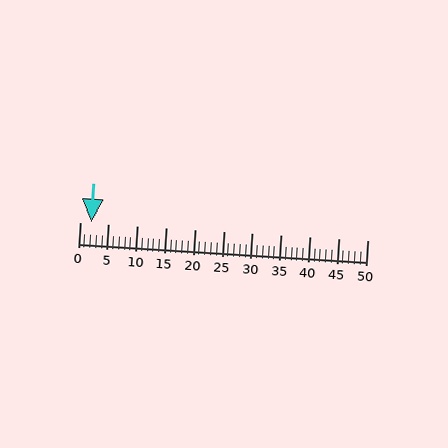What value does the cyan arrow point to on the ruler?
The cyan arrow points to approximately 2.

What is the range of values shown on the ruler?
The ruler shows values from 0 to 50.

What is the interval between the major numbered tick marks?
The major tick marks are spaced 5 units apart.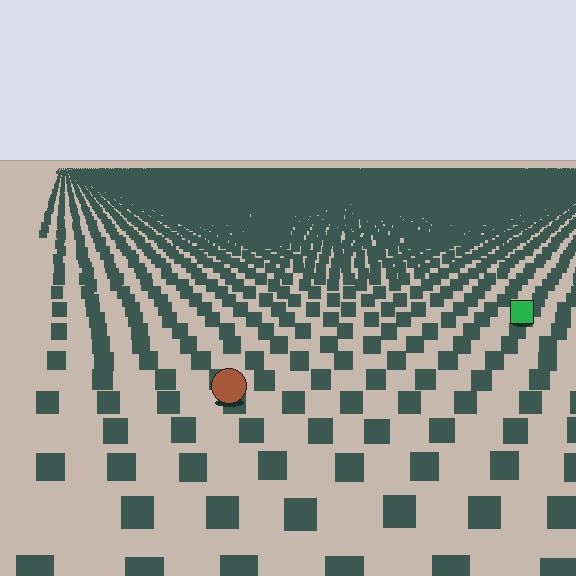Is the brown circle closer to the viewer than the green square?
Yes. The brown circle is closer — you can tell from the texture gradient: the ground texture is coarser near it.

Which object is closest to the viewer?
The brown circle is closest. The texture marks near it are larger and more spread out.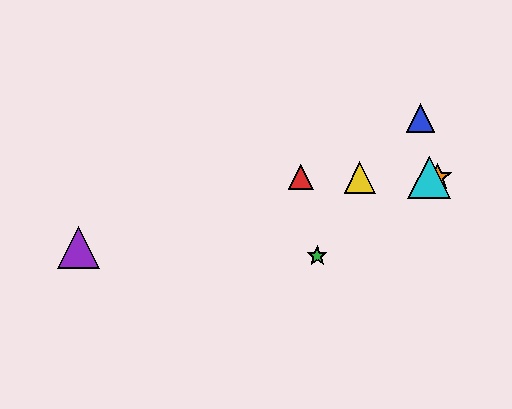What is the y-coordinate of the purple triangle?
The purple triangle is at y≈247.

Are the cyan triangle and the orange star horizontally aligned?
Yes, both are at y≈177.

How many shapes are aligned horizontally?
4 shapes (the red triangle, the yellow triangle, the orange star, the cyan triangle) are aligned horizontally.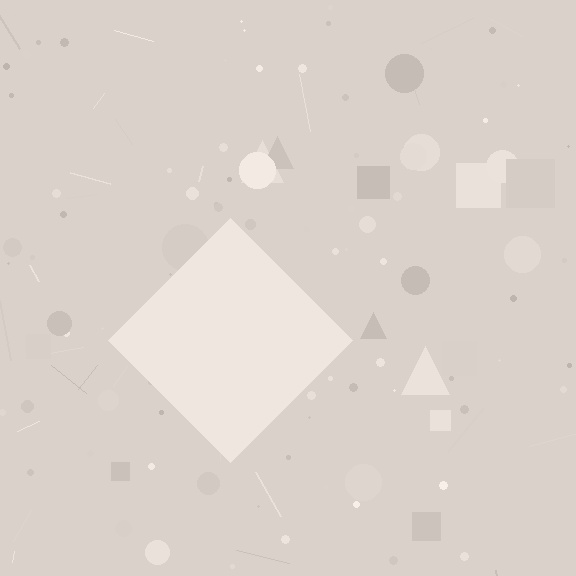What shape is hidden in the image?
A diamond is hidden in the image.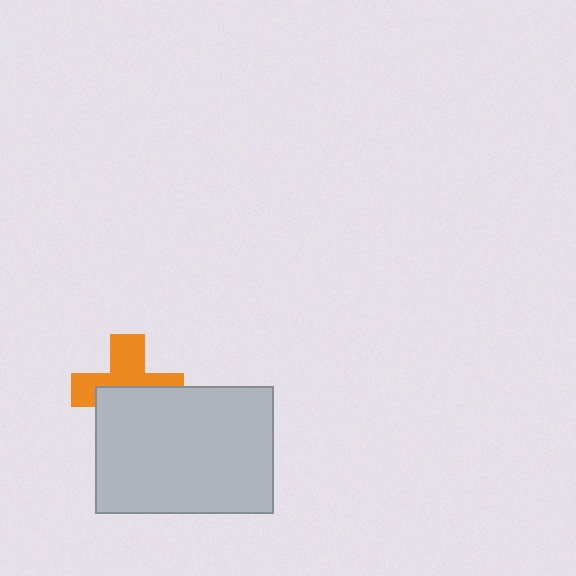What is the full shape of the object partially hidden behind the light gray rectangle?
The partially hidden object is an orange cross.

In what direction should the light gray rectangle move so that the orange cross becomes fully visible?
The light gray rectangle should move down. That is the shortest direction to clear the overlap and leave the orange cross fully visible.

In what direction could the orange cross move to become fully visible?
The orange cross could move up. That would shift it out from behind the light gray rectangle entirely.